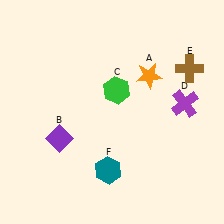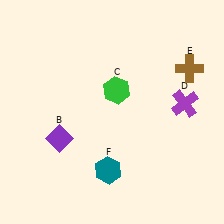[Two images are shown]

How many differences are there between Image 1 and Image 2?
There is 1 difference between the two images.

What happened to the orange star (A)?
The orange star (A) was removed in Image 2. It was in the top-right area of Image 1.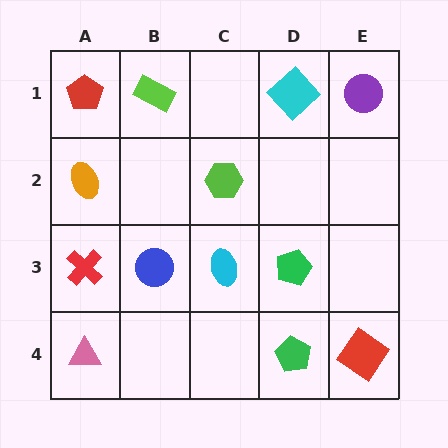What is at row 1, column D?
A cyan diamond.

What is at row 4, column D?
A green pentagon.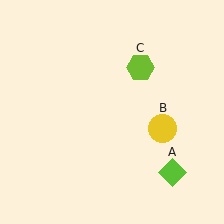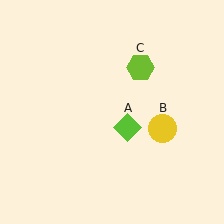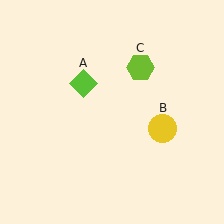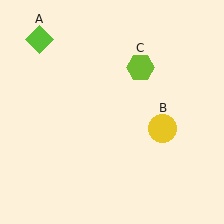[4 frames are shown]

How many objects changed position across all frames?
1 object changed position: lime diamond (object A).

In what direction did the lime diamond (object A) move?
The lime diamond (object A) moved up and to the left.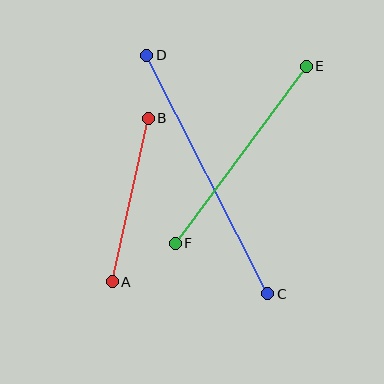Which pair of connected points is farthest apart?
Points C and D are farthest apart.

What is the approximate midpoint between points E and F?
The midpoint is at approximately (241, 155) pixels.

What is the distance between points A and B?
The distance is approximately 168 pixels.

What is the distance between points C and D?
The distance is approximately 267 pixels.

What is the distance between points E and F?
The distance is approximately 220 pixels.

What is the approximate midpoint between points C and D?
The midpoint is at approximately (207, 175) pixels.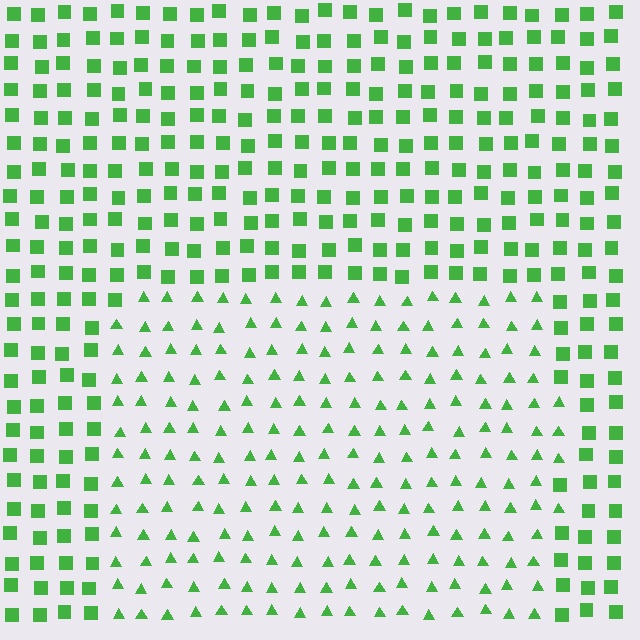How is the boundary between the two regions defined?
The boundary is defined by a change in element shape: triangles inside vs. squares outside. All elements share the same color and spacing.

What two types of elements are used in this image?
The image uses triangles inside the rectangle region and squares outside it.